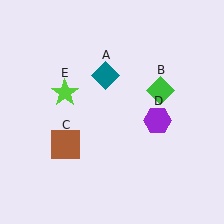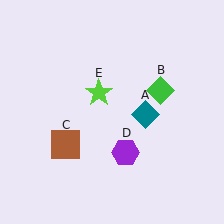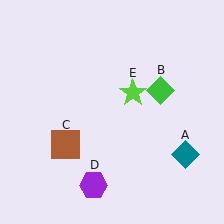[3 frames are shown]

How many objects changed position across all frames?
3 objects changed position: teal diamond (object A), purple hexagon (object D), lime star (object E).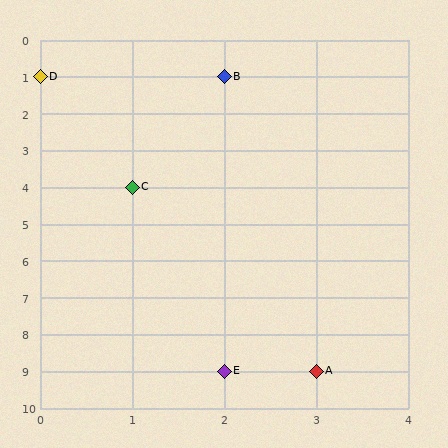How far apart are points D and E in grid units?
Points D and E are 2 columns and 8 rows apart (about 8.2 grid units diagonally).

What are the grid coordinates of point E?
Point E is at grid coordinates (2, 9).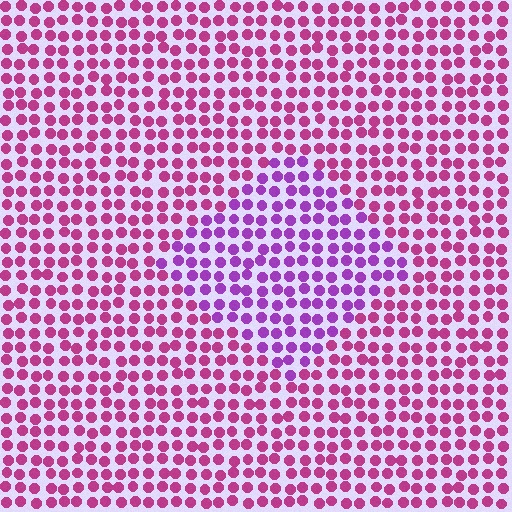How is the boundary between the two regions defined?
The boundary is defined purely by a slight shift in hue (about 36 degrees). Spacing, size, and orientation are identical on both sides.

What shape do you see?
I see a diamond.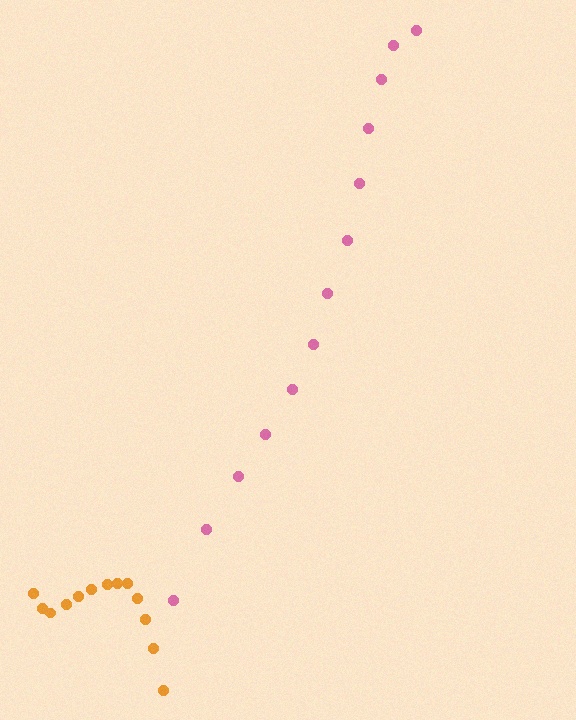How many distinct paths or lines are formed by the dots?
There are 2 distinct paths.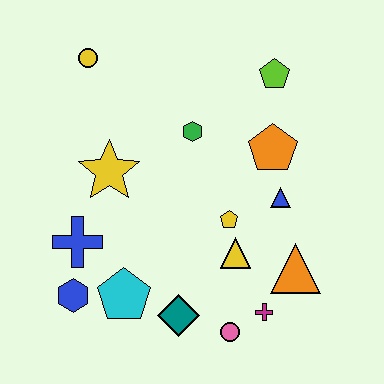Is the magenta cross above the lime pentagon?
No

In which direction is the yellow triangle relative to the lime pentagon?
The yellow triangle is below the lime pentagon.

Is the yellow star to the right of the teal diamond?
No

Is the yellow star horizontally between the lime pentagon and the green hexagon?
No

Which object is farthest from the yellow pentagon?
The yellow circle is farthest from the yellow pentagon.